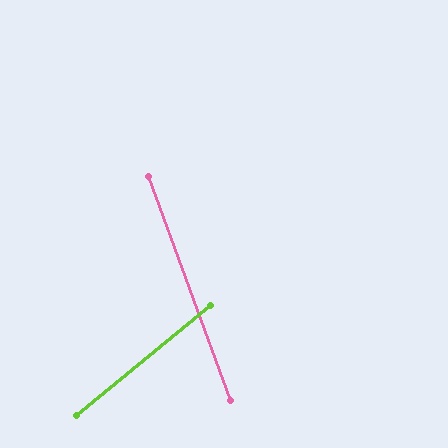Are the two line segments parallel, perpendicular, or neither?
Neither parallel nor perpendicular — they differ by about 71°.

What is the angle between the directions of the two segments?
Approximately 71 degrees.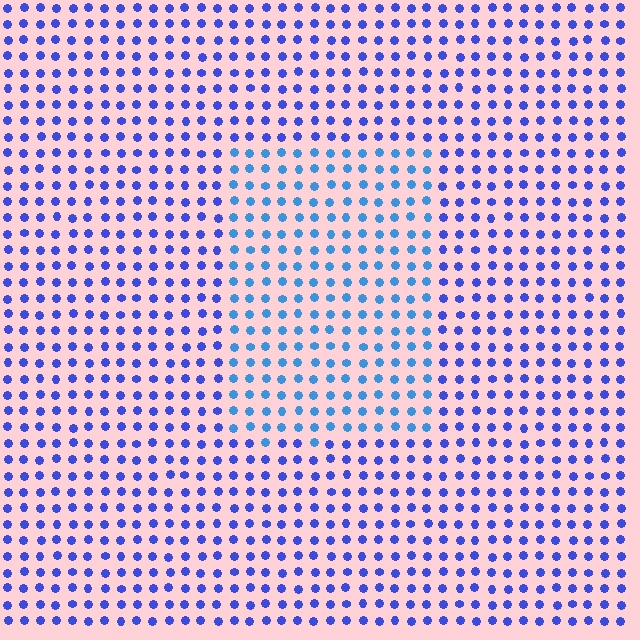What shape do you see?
I see a rectangle.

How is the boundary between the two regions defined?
The boundary is defined purely by a slight shift in hue (about 28 degrees). Spacing, size, and orientation are identical on both sides.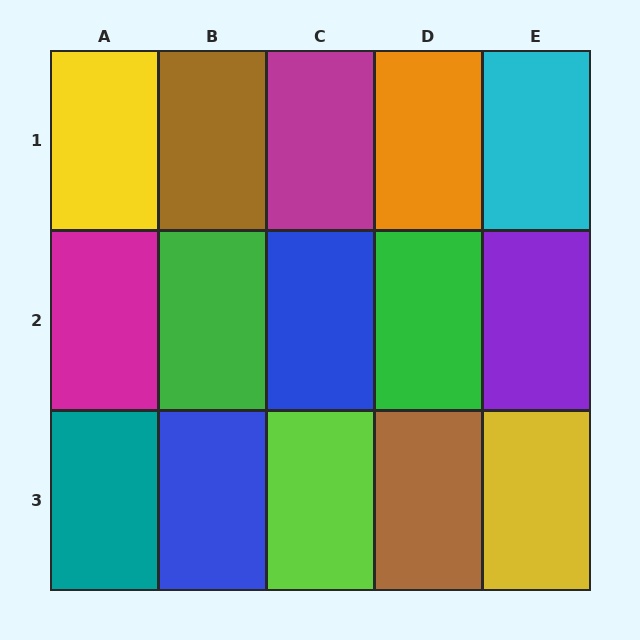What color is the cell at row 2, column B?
Green.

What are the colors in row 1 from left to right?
Yellow, brown, magenta, orange, cyan.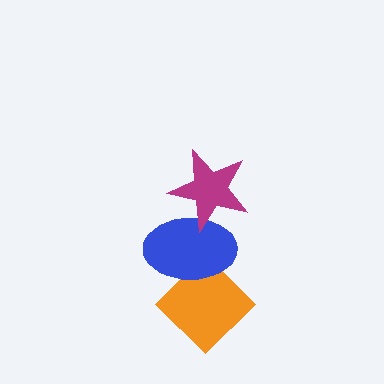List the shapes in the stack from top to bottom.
From top to bottom: the magenta star, the blue ellipse, the orange diamond.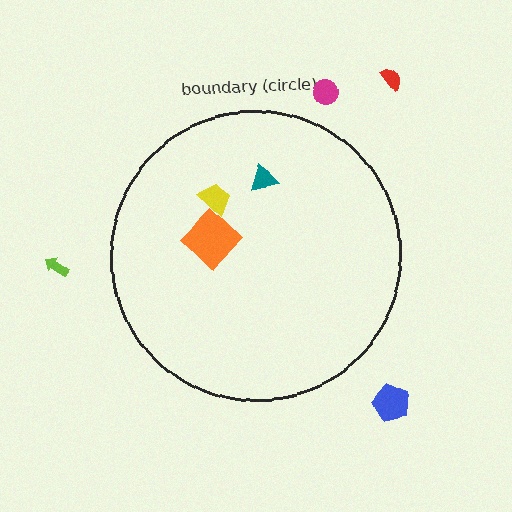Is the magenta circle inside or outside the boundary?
Outside.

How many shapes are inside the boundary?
3 inside, 4 outside.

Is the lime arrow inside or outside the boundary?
Outside.